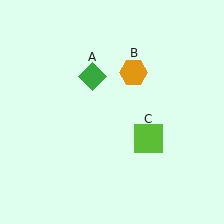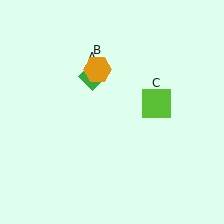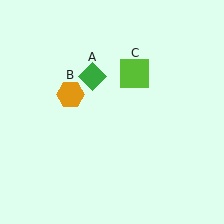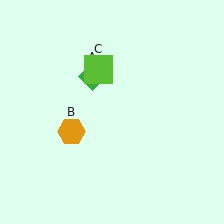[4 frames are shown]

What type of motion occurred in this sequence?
The orange hexagon (object B), lime square (object C) rotated counterclockwise around the center of the scene.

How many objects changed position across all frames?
2 objects changed position: orange hexagon (object B), lime square (object C).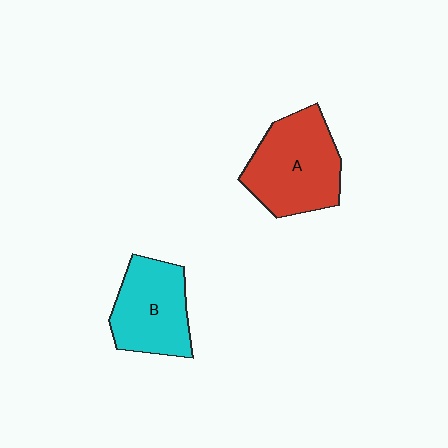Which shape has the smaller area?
Shape B (cyan).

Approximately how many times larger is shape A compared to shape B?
Approximately 1.2 times.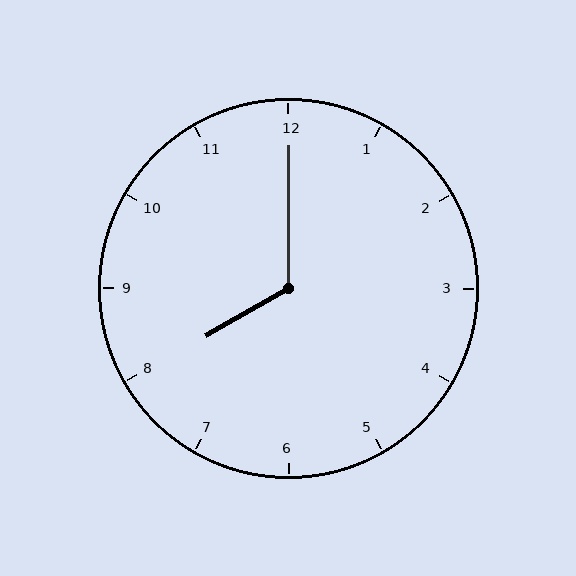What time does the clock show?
8:00.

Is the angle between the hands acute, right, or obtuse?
It is obtuse.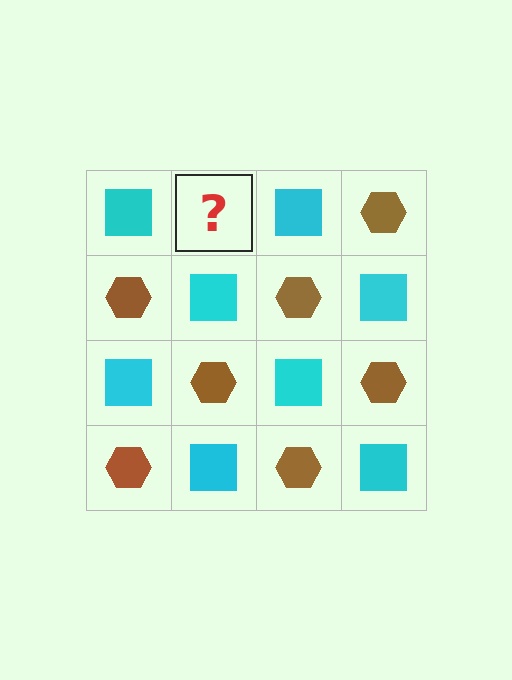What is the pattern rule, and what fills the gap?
The rule is that it alternates cyan square and brown hexagon in a checkerboard pattern. The gap should be filled with a brown hexagon.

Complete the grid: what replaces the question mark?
The question mark should be replaced with a brown hexagon.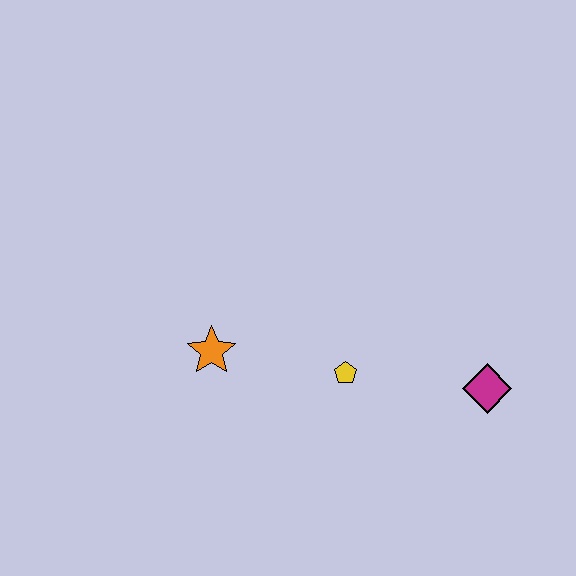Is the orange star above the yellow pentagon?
Yes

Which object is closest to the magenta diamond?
The yellow pentagon is closest to the magenta diamond.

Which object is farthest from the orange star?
The magenta diamond is farthest from the orange star.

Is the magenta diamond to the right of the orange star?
Yes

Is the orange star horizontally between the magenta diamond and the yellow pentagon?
No